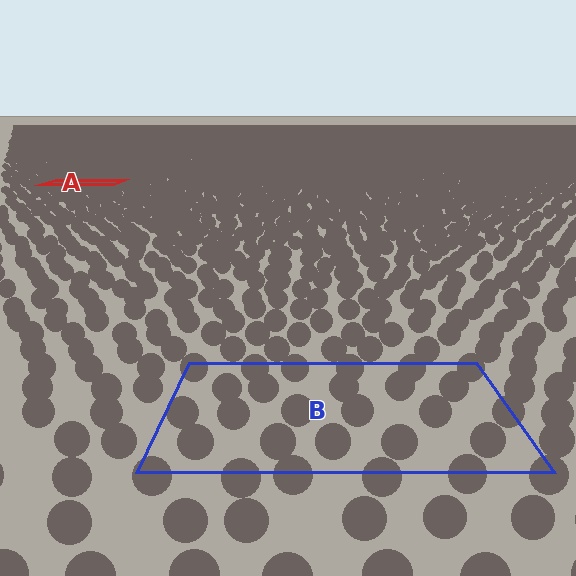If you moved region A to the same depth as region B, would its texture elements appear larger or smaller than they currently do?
They would appear larger. At a closer depth, the same texture elements are projected at a bigger on-screen size.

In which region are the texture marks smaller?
The texture marks are smaller in region A, because it is farther away.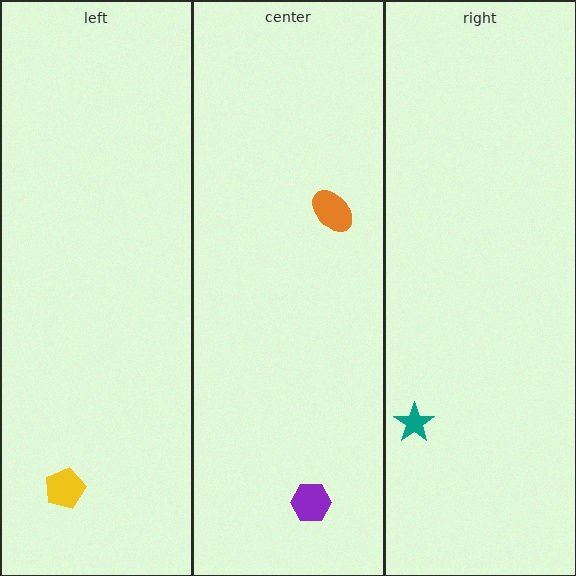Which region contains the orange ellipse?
The center region.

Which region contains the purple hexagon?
The center region.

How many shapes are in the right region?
1.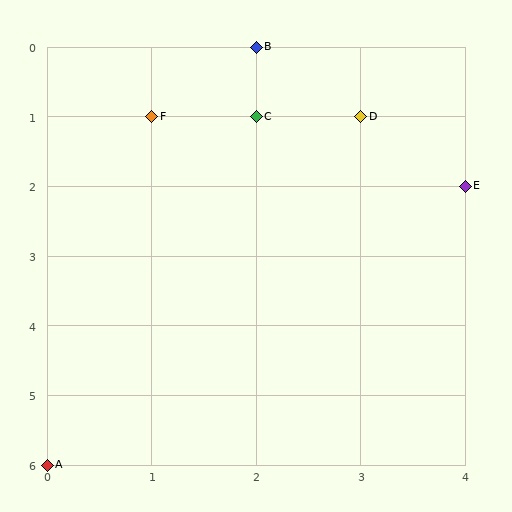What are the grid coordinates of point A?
Point A is at grid coordinates (0, 6).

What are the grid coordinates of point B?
Point B is at grid coordinates (2, 0).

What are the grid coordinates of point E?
Point E is at grid coordinates (4, 2).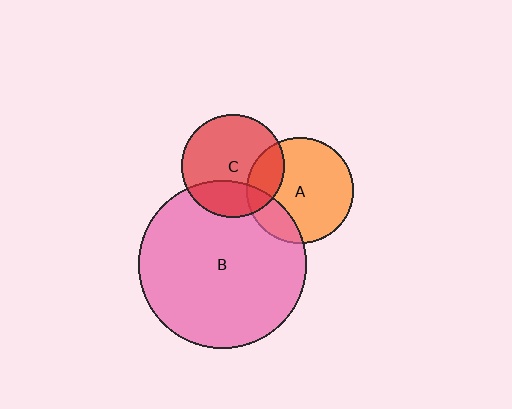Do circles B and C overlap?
Yes.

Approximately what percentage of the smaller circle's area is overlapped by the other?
Approximately 25%.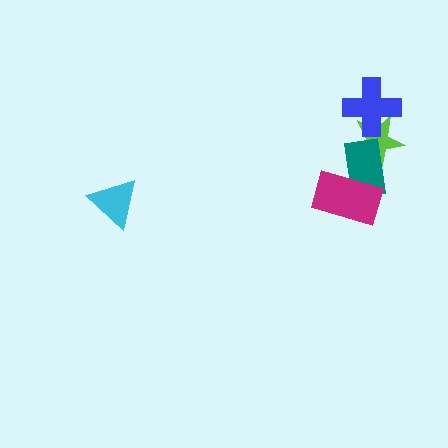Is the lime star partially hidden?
Yes, it is partially covered by another shape.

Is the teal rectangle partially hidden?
Yes, it is partially covered by another shape.